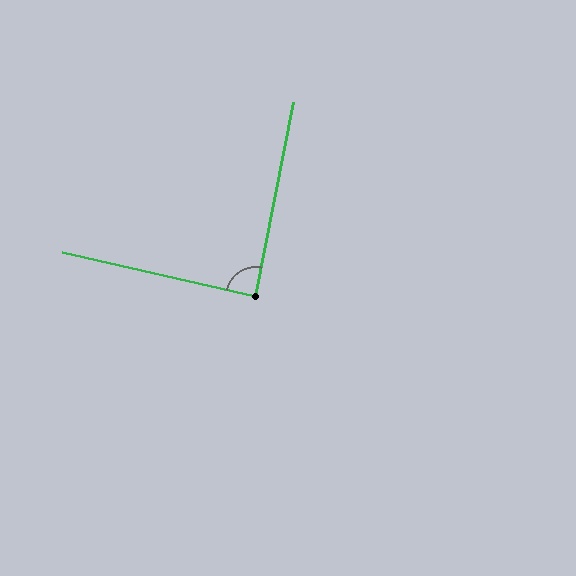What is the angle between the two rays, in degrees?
Approximately 88 degrees.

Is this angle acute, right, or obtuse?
It is approximately a right angle.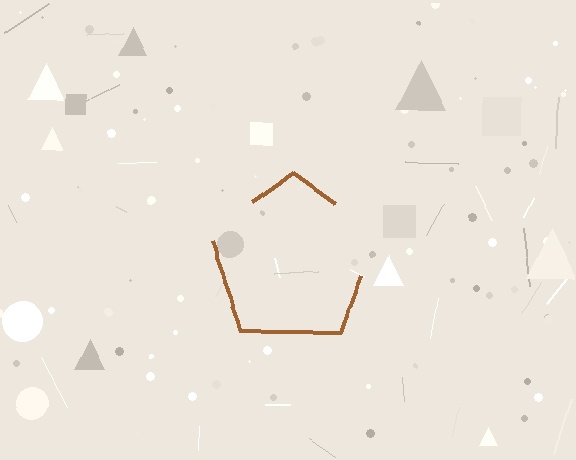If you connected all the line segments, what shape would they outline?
They would outline a pentagon.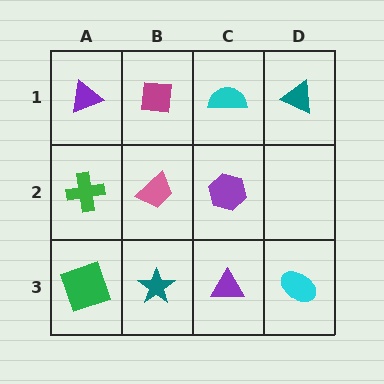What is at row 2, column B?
A pink trapezoid.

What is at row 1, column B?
A magenta square.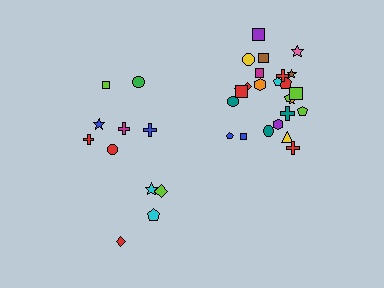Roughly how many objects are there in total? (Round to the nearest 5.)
Roughly 35 objects in total.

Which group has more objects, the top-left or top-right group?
The top-right group.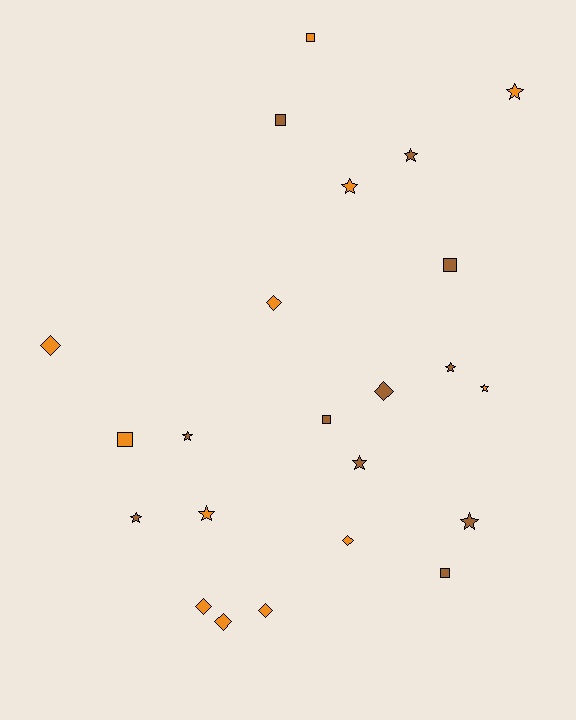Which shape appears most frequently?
Star, with 10 objects.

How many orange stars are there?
There are 4 orange stars.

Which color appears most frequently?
Orange, with 12 objects.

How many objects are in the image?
There are 23 objects.